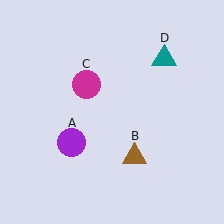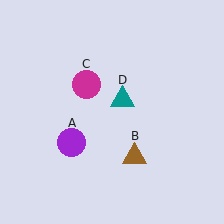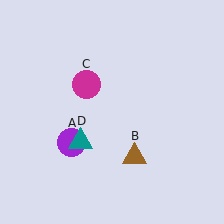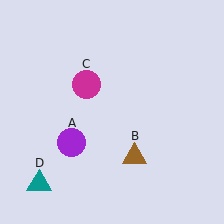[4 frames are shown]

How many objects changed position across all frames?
1 object changed position: teal triangle (object D).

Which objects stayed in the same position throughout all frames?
Purple circle (object A) and brown triangle (object B) and magenta circle (object C) remained stationary.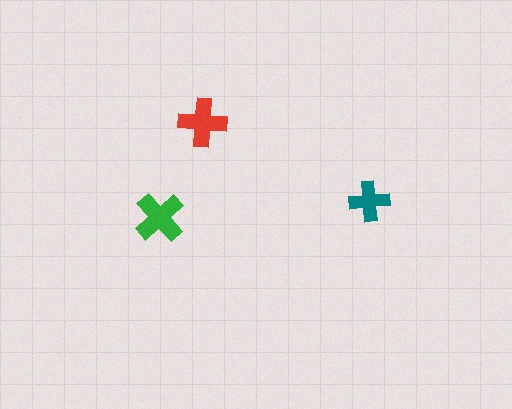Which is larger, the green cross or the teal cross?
The green one.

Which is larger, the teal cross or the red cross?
The red one.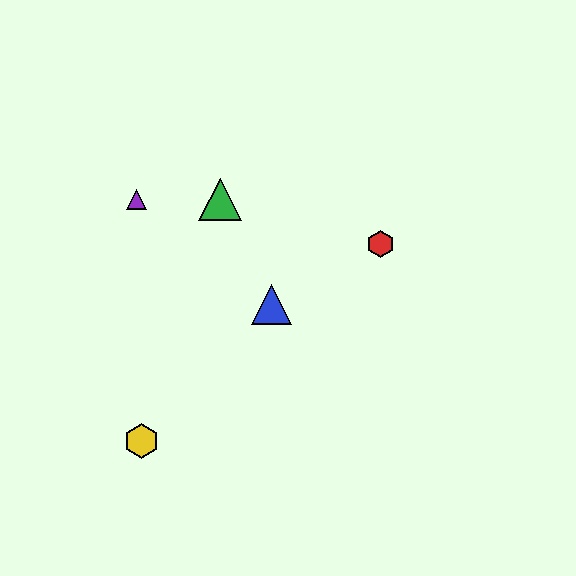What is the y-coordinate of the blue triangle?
The blue triangle is at y≈305.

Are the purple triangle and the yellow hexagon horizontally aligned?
No, the purple triangle is at y≈199 and the yellow hexagon is at y≈441.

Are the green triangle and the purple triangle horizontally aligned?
Yes, both are at y≈199.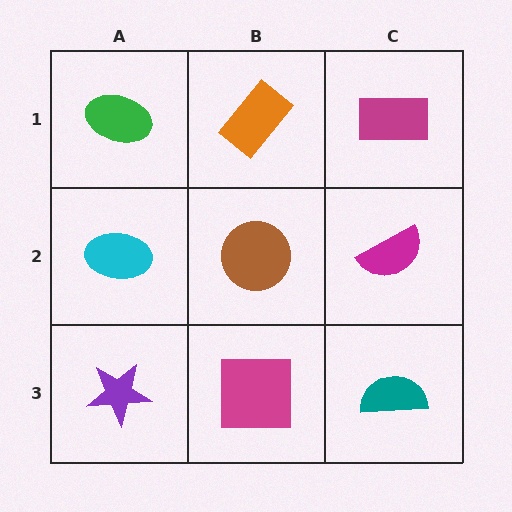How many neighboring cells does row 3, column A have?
2.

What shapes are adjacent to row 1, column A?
A cyan ellipse (row 2, column A), an orange rectangle (row 1, column B).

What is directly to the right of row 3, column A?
A magenta square.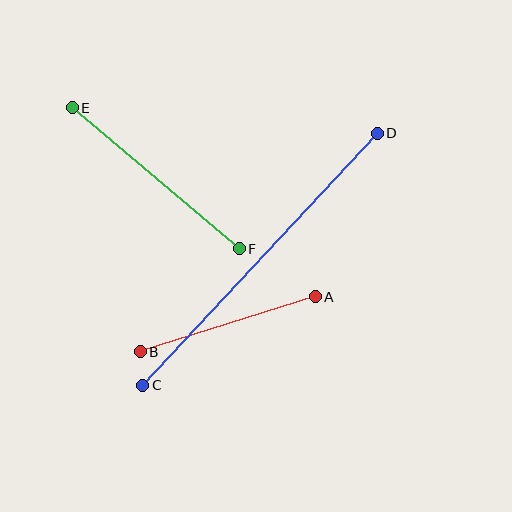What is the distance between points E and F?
The distance is approximately 219 pixels.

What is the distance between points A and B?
The distance is approximately 183 pixels.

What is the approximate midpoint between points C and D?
The midpoint is at approximately (260, 259) pixels.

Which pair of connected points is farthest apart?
Points C and D are farthest apart.